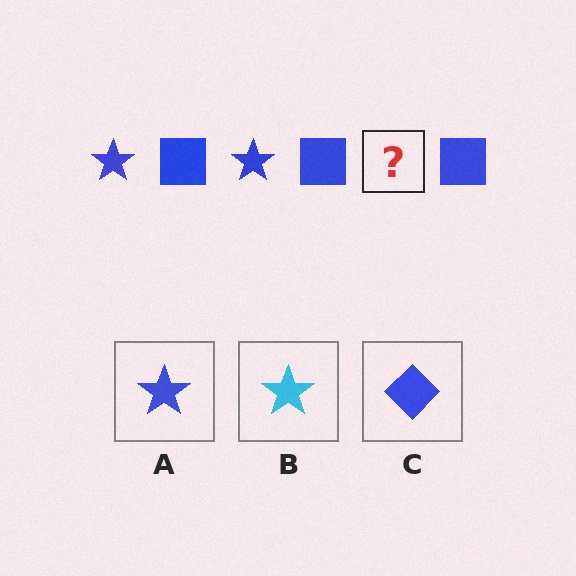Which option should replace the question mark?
Option A.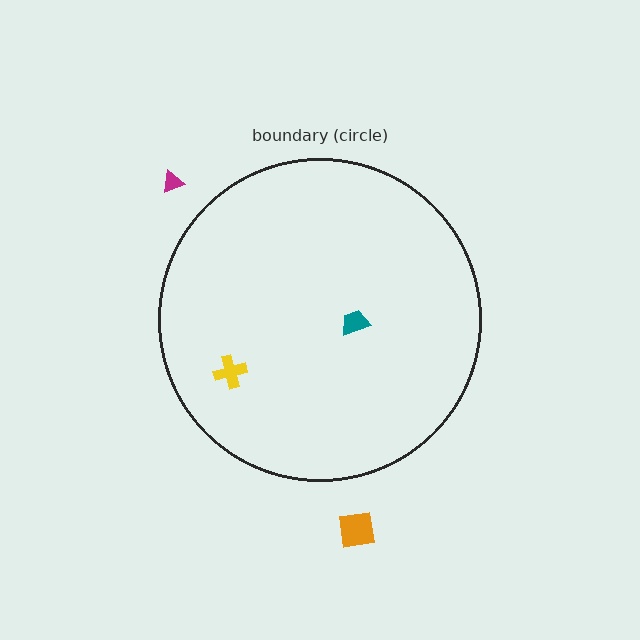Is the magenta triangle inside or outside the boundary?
Outside.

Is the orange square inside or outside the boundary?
Outside.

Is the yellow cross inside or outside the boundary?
Inside.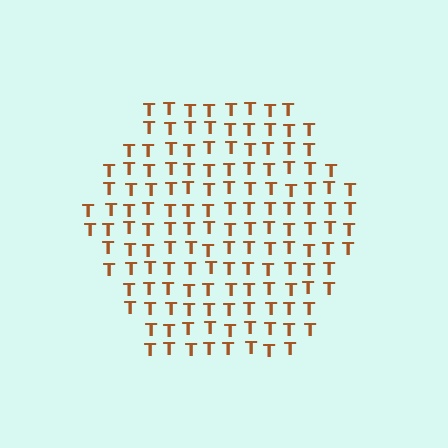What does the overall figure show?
The overall figure shows a hexagon.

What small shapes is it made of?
It is made of small letter T's.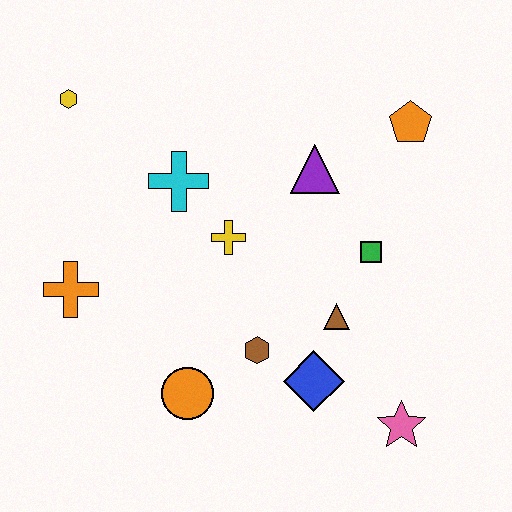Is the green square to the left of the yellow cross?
No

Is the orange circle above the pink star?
Yes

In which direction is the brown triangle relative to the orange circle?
The brown triangle is to the right of the orange circle.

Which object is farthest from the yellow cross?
The pink star is farthest from the yellow cross.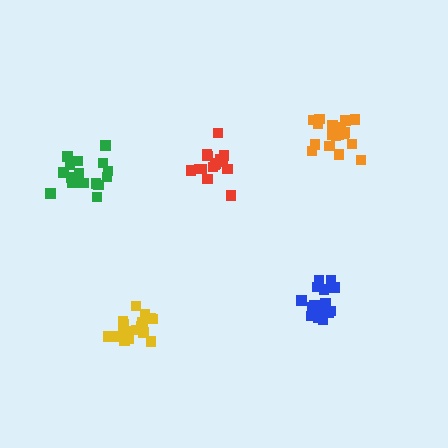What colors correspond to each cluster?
The clusters are colored: blue, red, yellow, orange, green.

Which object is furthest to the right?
The orange cluster is rightmost.